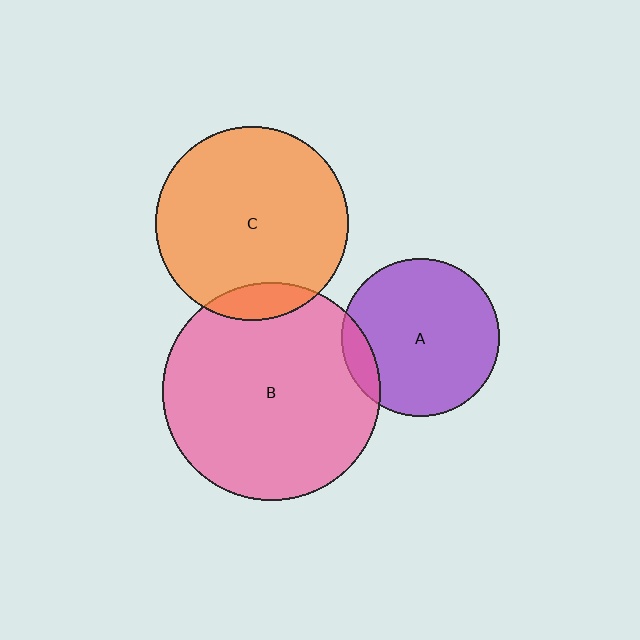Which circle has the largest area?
Circle B (pink).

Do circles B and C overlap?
Yes.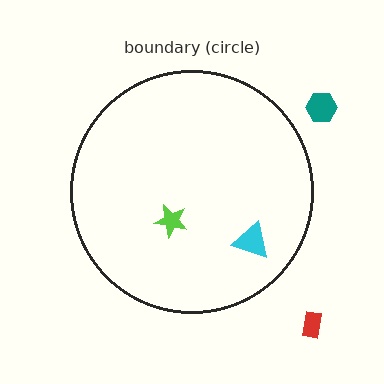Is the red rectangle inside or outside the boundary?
Outside.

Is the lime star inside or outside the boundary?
Inside.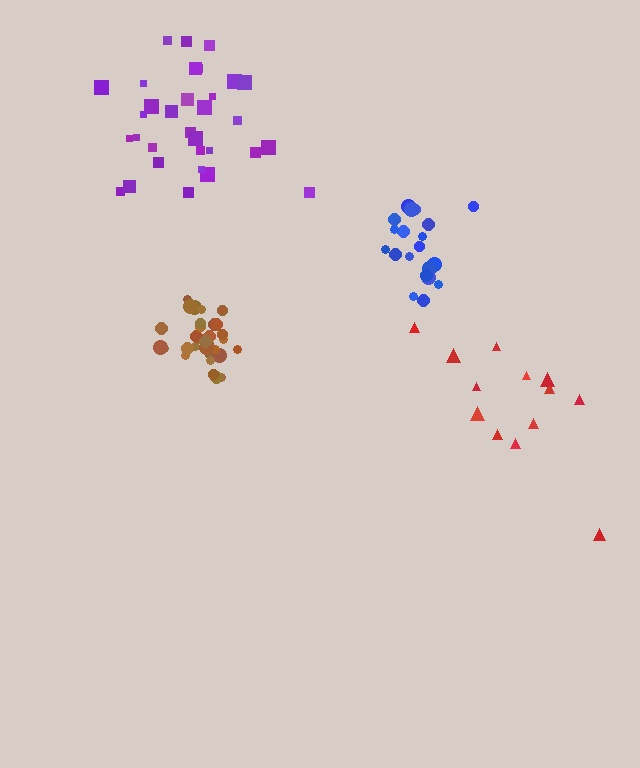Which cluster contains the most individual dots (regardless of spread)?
Purple (32).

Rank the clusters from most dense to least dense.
brown, blue, purple, red.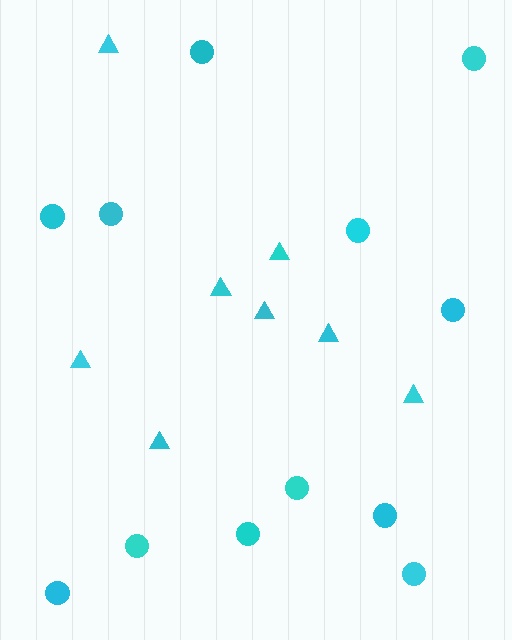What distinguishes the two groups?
There are 2 groups: one group of triangles (8) and one group of circles (12).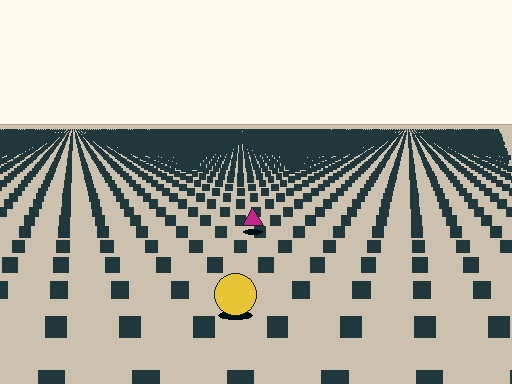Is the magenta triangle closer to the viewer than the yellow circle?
No. The yellow circle is closer — you can tell from the texture gradient: the ground texture is coarser near it.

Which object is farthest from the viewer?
The magenta triangle is farthest from the viewer. It appears smaller and the ground texture around it is denser.